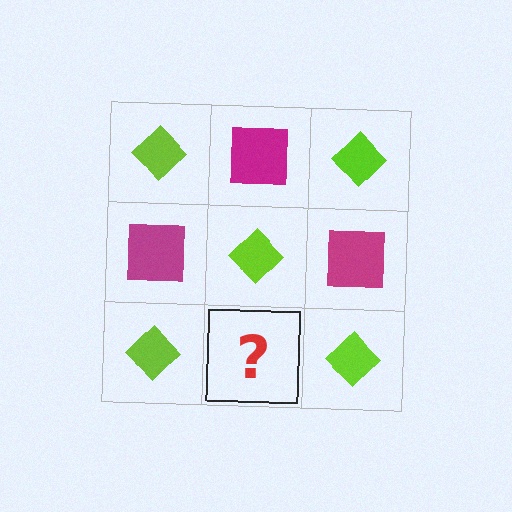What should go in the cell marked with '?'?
The missing cell should contain a magenta square.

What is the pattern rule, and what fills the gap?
The rule is that it alternates lime diamond and magenta square in a checkerboard pattern. The gap should be filled with a magenta square.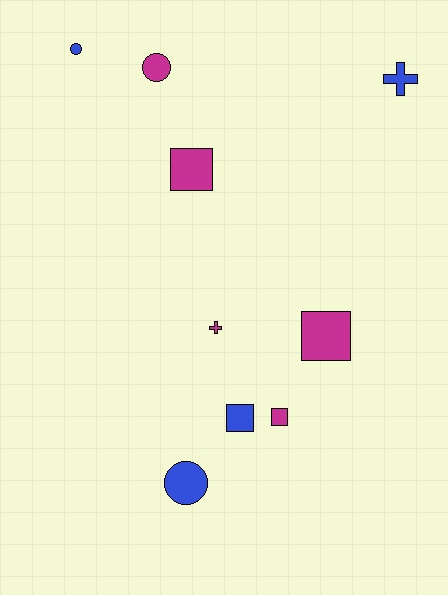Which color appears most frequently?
Magenta, with 5 objects.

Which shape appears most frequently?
Square, with 4 objects.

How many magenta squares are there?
There are 3 magenta squares.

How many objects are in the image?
There are 9 objects.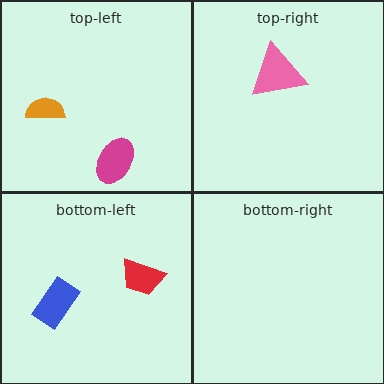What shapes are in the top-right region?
The pink triangle.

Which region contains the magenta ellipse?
The top-left region.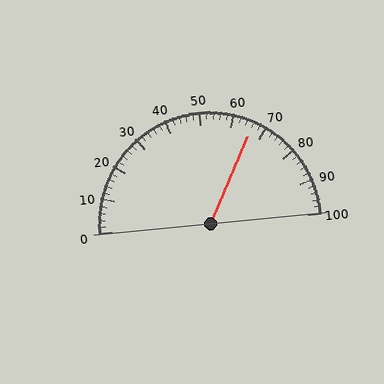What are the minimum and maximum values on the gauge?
The gauge ranges from 0 to 100.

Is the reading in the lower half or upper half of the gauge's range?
The reading is in the upper half of the range (0 to 100).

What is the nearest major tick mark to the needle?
The nearest major tick mark is 70.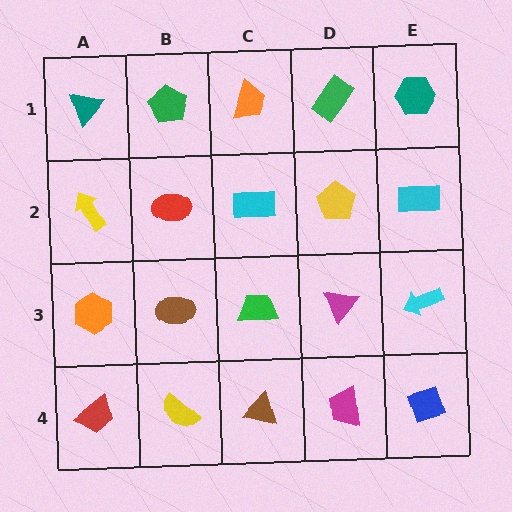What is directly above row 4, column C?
A green trapezoid.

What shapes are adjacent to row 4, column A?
An orange hexagon (row 3, column A), a yellow semicircle (row 4, column B).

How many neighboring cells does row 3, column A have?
3.